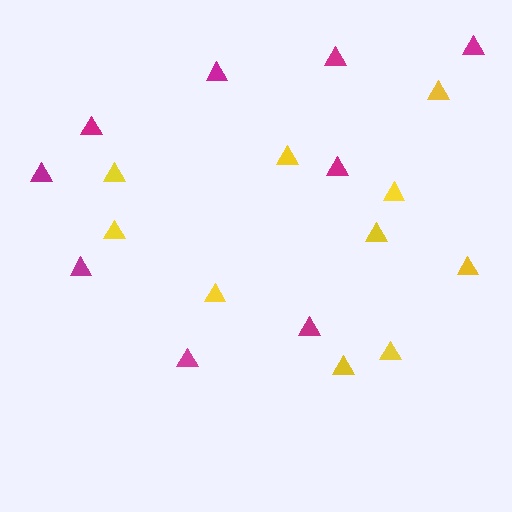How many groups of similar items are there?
There are 2 groups: one group of yellow triangles (10) and one group of magenta triangles (9).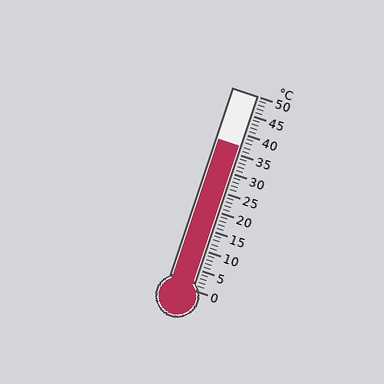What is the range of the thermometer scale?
The thermometer scale ranges from 0°C to 50°C.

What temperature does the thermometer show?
The thermometer shows approximately 37°C.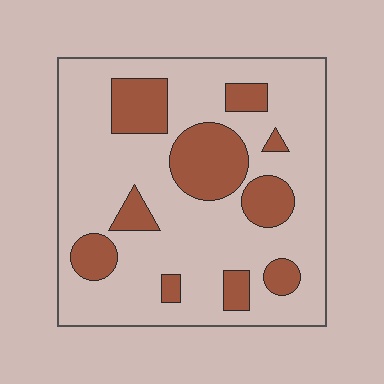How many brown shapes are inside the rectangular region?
10.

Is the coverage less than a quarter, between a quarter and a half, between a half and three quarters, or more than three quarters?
Less than a quarter.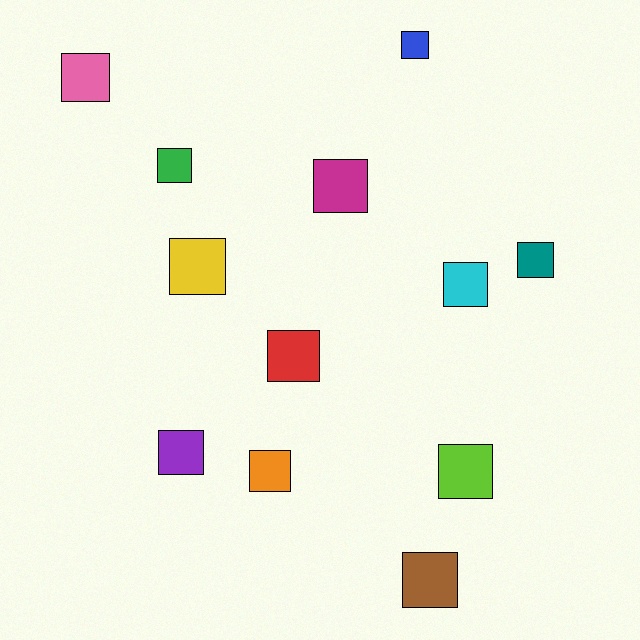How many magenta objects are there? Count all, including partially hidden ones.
There is 1 magenta object.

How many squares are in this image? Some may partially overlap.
There are 12 squares.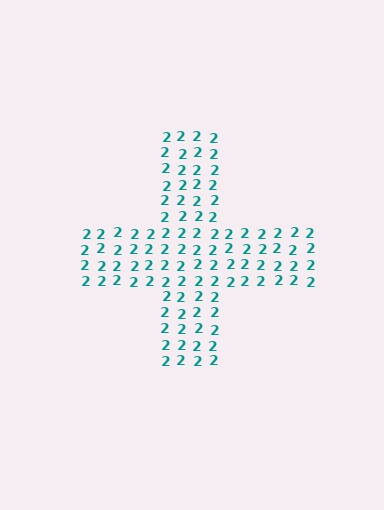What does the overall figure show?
The overall figure shows a cross.